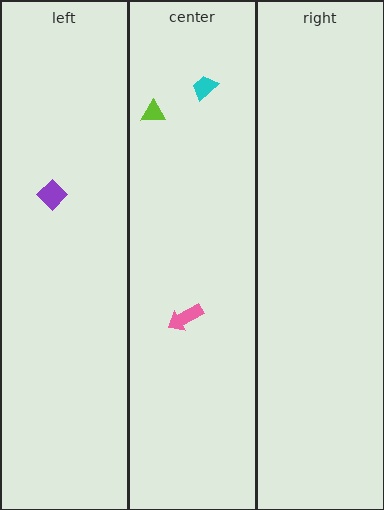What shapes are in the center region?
The cyan trapezoid, the lime triangle, the pink arrow.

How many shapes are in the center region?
3.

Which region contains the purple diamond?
The left region.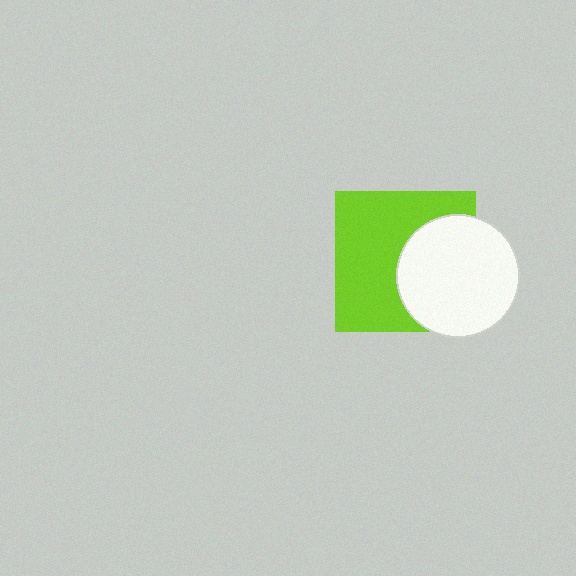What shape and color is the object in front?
The object in front is a white circle.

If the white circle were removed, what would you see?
You would see the complete lime square.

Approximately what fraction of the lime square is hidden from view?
Roughly 41% of the lime square is hidden behind the white circle.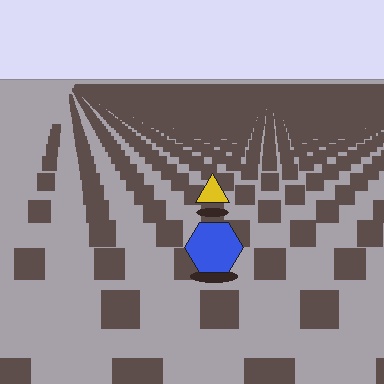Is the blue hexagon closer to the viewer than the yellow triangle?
Yes. The blue hexagon is closer — you can tell from the texture gradient: the ground texture is coarser near it.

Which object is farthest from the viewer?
The yellow triangle is farthest from the viewer. It appears smaller and the ground texture around it is denser.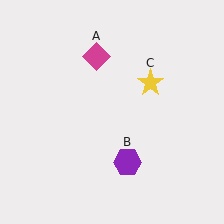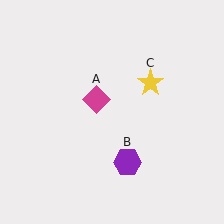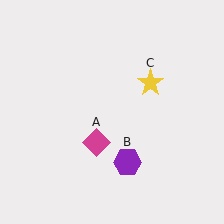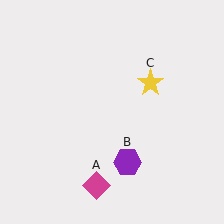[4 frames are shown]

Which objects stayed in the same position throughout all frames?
Purple hexagon (object B) and yellow star (object C) remained stationary.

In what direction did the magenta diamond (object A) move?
The magenta diamond (object A) moved down.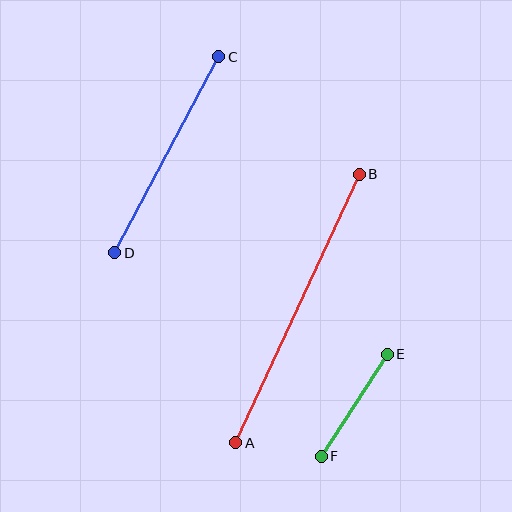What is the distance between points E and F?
The distance is approximately 122 pixels.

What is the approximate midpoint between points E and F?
The midpoint is at approximately (354, 405) pixels.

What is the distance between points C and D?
The distance is approximately 222 pixels.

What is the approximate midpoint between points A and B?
The midpoint is at approximately (297, 308) pixels.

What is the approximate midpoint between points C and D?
The midpoint is at approximately (167, 155) pixels.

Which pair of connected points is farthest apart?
Points A and B are farthest apart.